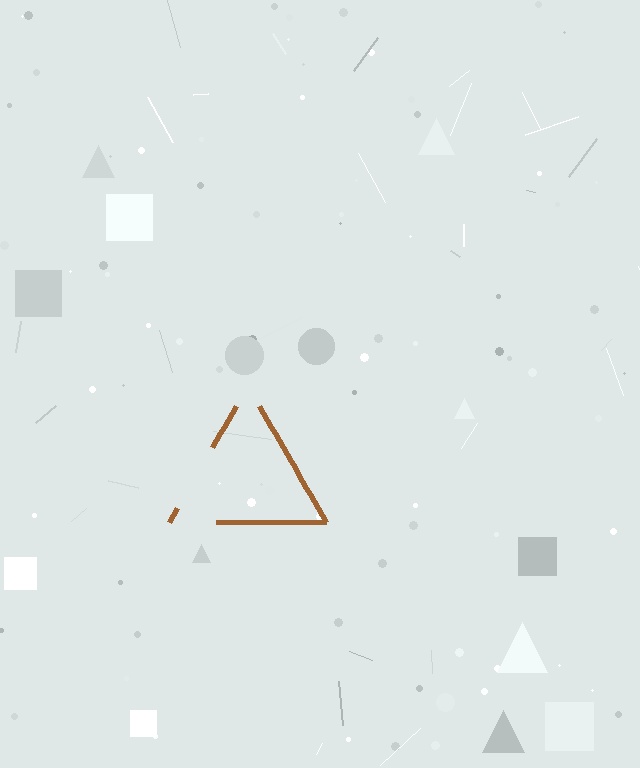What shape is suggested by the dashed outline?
The dashed outline suggests a triangle.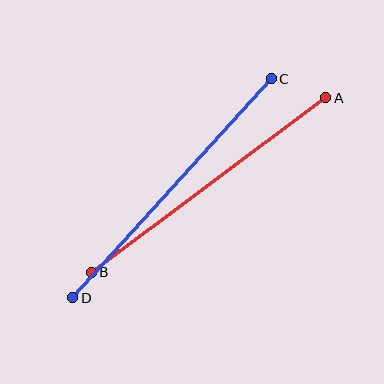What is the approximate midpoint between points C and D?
The midpoint is at approximately (172, 188) pixels.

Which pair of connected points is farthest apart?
Points C and D are farthest apart.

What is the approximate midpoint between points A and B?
The midpoint is at approximately (209, 185) pixels.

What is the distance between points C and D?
The distance is approximately 296 pixels.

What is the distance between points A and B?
The distance is approximately 292 pixels.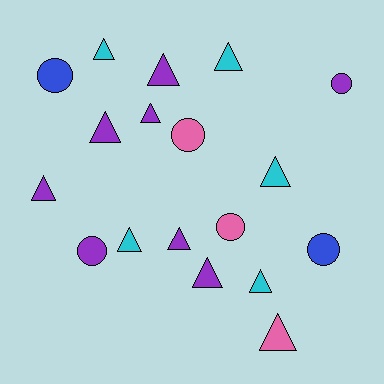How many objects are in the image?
There are 18 objects.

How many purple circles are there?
There are 2 purple circles.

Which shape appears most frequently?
Triangle, with 12 objects.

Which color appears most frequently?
Purple, with 8 objects.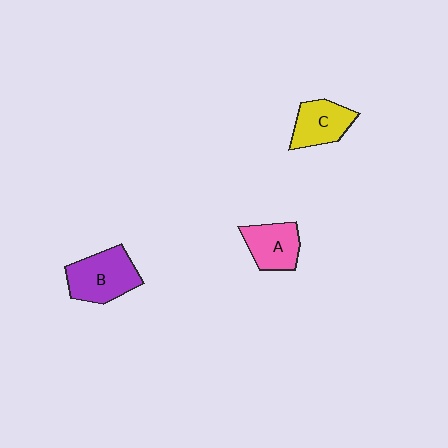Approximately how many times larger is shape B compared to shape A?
Approximately 1.3 times.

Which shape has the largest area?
Shape B (purple).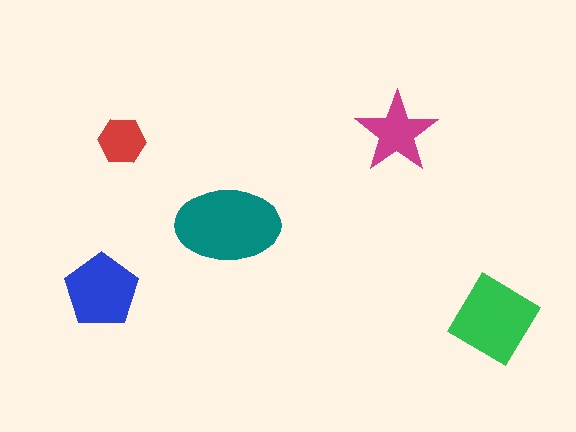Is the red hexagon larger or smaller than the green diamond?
Smaller.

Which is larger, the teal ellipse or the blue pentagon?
The teal ellipse.